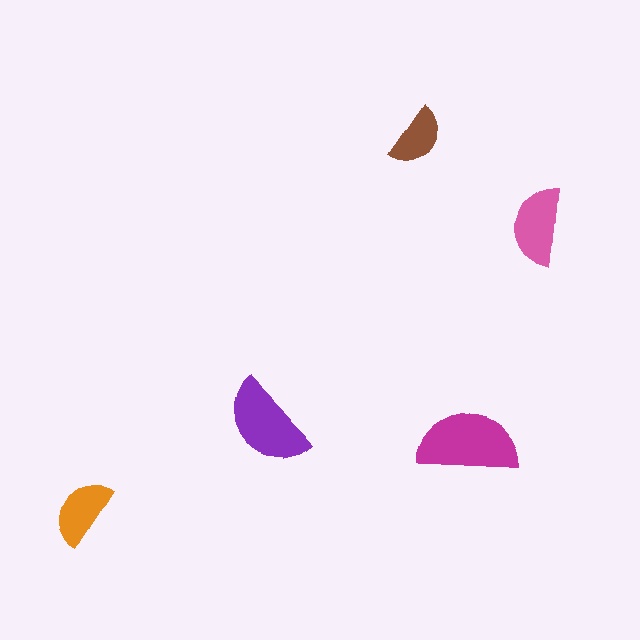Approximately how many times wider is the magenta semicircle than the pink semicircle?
About 1.5 times wider.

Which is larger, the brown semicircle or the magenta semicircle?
The magenta one.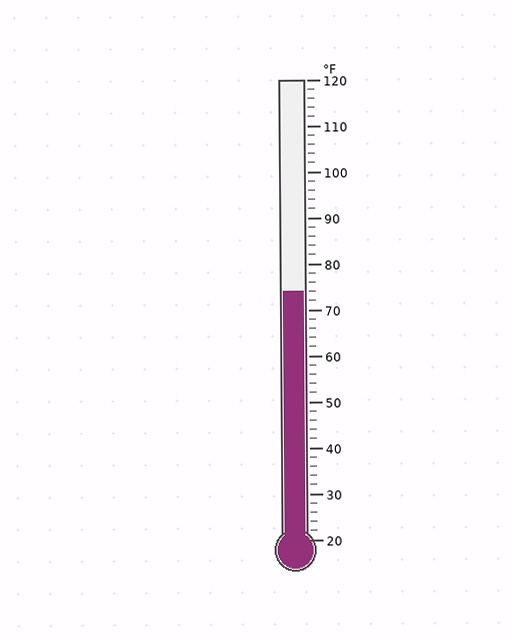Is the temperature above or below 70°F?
The temperature is above 70°F.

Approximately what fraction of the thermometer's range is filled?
The thermometer is filled to approximately 55% of its range.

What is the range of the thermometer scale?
The thermometer scale ranges from 20°F to 120°F.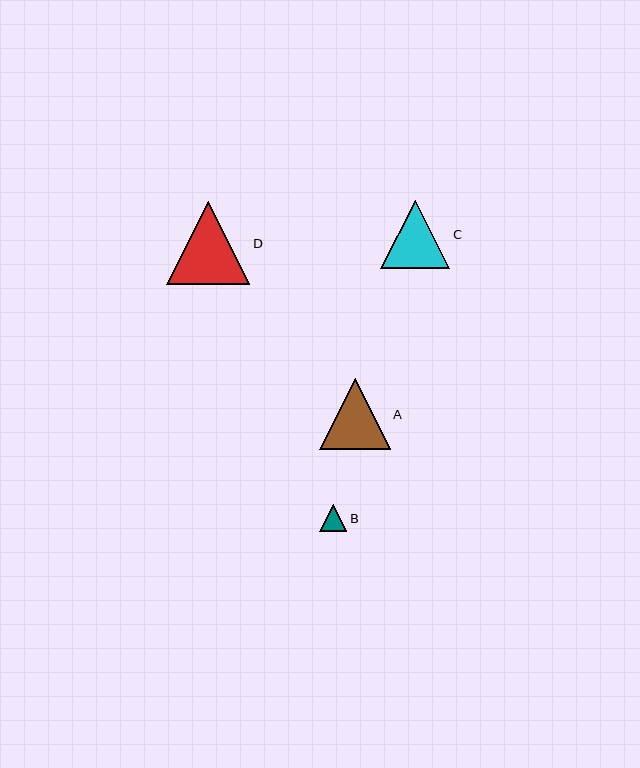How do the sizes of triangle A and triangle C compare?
Triangle A and triangle C are approximately the same size.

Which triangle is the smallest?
Triangle B is the smallest with a size of approximately 27 pixels.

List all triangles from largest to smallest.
From largest to smallest: D, A, C, B.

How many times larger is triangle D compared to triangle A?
Triangle D is approximately 1.2 times the size of triangle A.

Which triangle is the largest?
Triangle D is the largest with a size of approximately 83 pixels.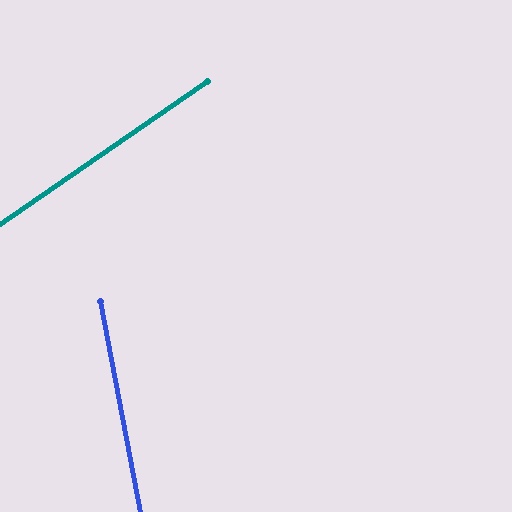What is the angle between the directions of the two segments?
Approximately 66 degrees.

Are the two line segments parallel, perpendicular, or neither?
Neither parallel nor perpendicular — they differ by about 66°.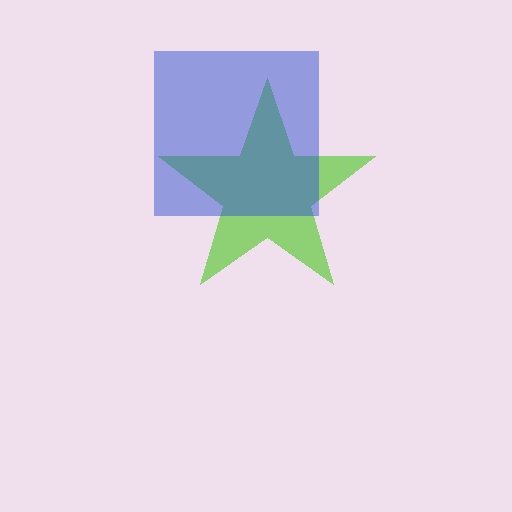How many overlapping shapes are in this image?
There are 2 overlapping shapes in the image.